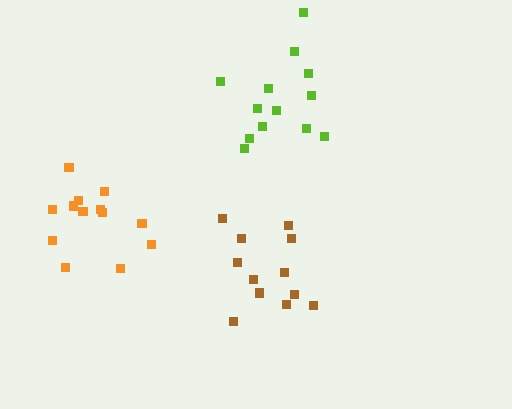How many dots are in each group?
Group 1: 12 dots, Group 2: 13 dots, Group 3: 13 dots (38 total).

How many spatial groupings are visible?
There are 3 spatial groupings.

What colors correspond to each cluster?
The clusters are colored: brown, orange, lime.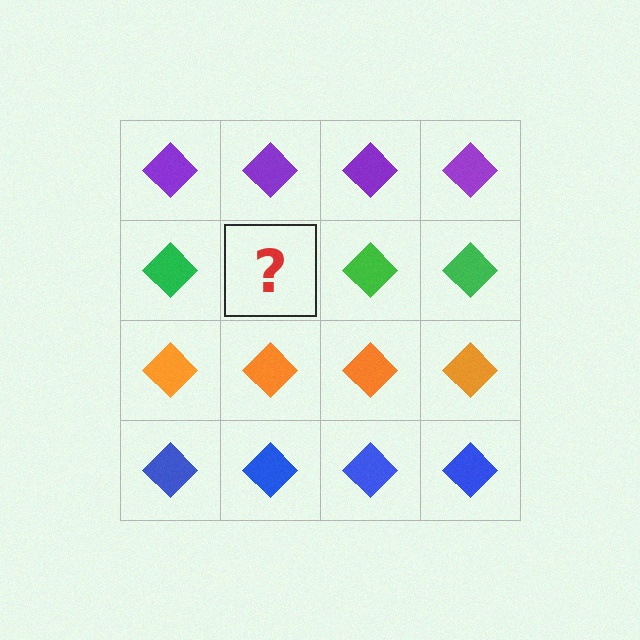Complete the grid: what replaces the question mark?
The question mark should be replaced with a green diamond.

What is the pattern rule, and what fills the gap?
The rule is that each row has a consistent color. The gap should be filled with a green diamond.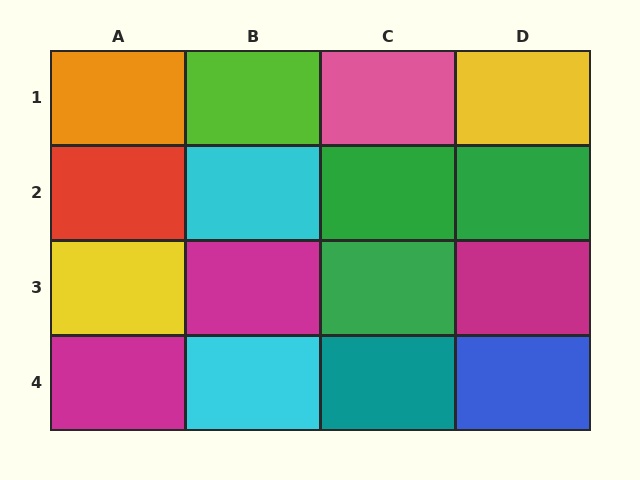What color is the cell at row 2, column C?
Green.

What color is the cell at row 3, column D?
Magenta.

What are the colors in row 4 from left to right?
Magenta, cyan, teal, blue.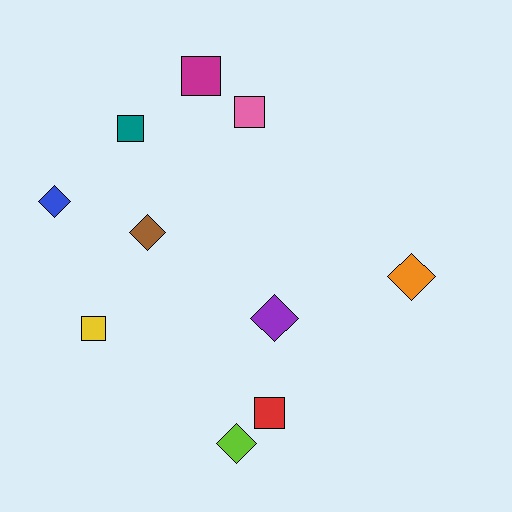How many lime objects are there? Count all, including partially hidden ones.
There is 1 lime object.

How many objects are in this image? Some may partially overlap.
There are 10 objects.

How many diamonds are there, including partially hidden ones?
There are 5 diamonds.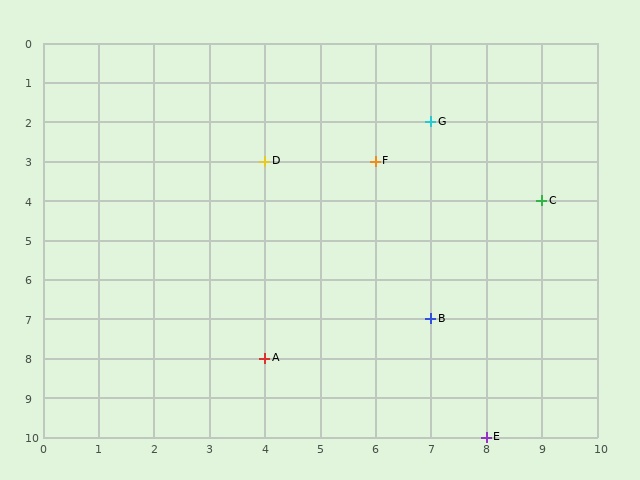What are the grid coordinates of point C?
Point C is at grid coordinates (9, 4).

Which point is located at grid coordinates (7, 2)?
Point G is at (7, 2).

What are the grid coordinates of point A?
Point A is at grid coordinates (4, 8).